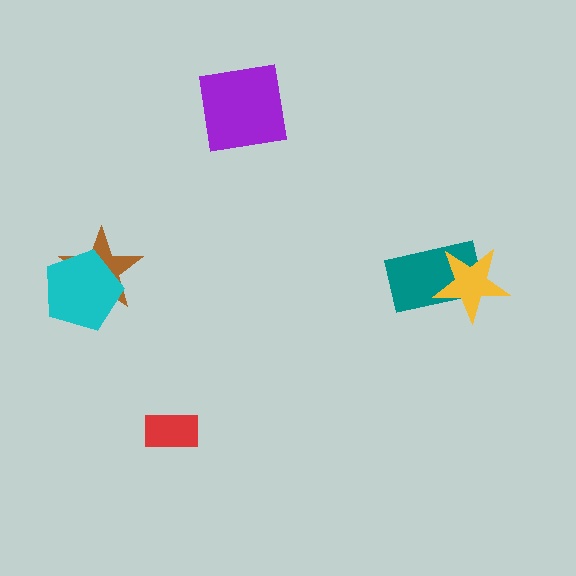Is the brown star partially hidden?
Yes, it is partially covered by another shape.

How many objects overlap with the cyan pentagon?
1 object overlaps with the cyan pentagon.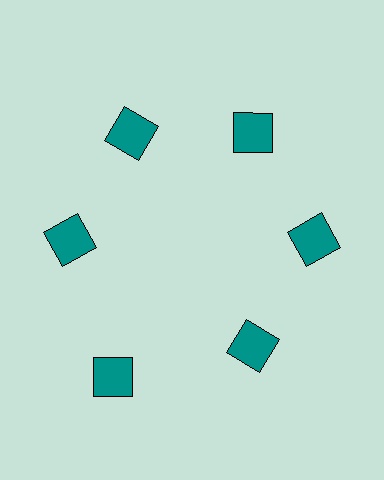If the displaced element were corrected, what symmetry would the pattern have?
It would have 6-fold rotational symmetry — the pattern would map onto itself every 60 degrees.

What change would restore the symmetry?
The symmetry would be restored by moving it inward, back onto the ring so that all 6 squares sit at equal angles and equal distance from the center.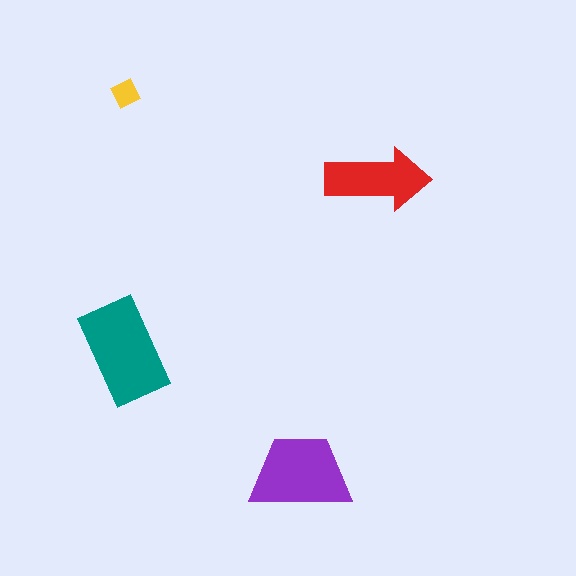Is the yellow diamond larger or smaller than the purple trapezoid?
Smaller.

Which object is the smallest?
The yellow diamond.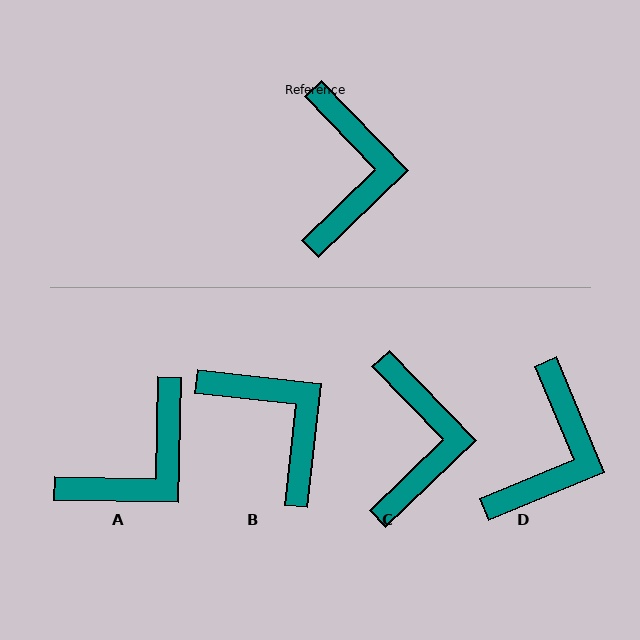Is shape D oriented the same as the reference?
No, it is off by about 21 degrees.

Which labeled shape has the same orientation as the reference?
C.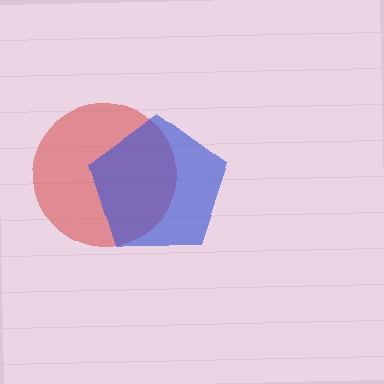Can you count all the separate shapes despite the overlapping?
Yes, there are 2 separate shapes.